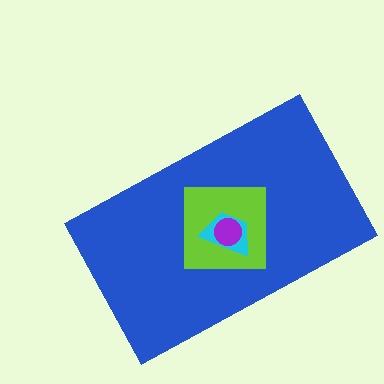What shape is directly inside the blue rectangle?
The lime square.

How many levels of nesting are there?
4.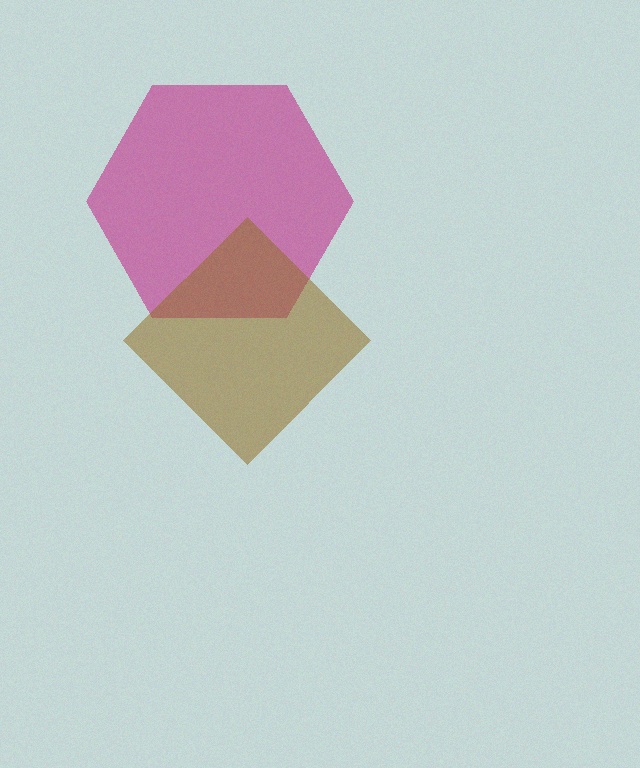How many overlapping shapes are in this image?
There are 2 overlapping shapes in the image.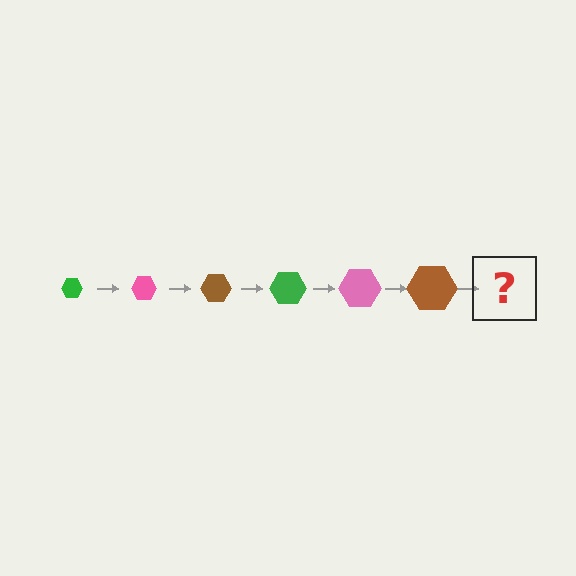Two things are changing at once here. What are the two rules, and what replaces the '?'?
The two rules are that the hexagon grows larger each step and the color cycles through green, pink, and brown. The '?' should be a green hexagon, larger than the previous one.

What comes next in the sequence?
The next element should be a green hexagon, larger than the previous one.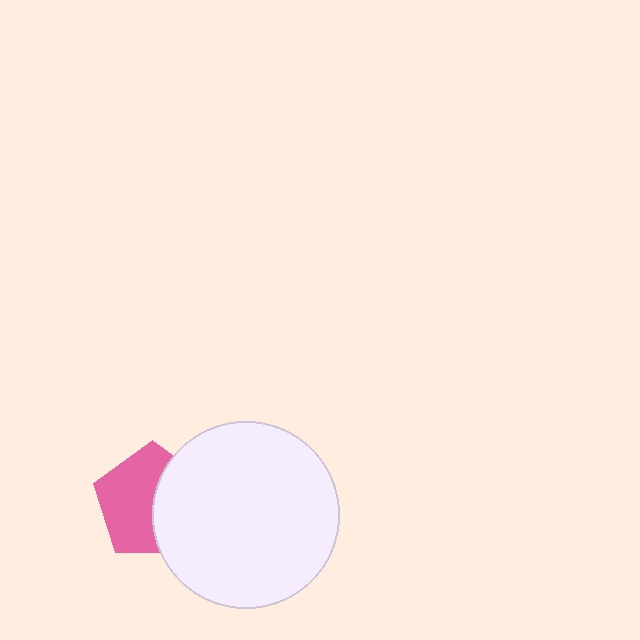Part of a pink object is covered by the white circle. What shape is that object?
It is a pentagon.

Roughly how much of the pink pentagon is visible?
About half of it is visible (roughly 57%).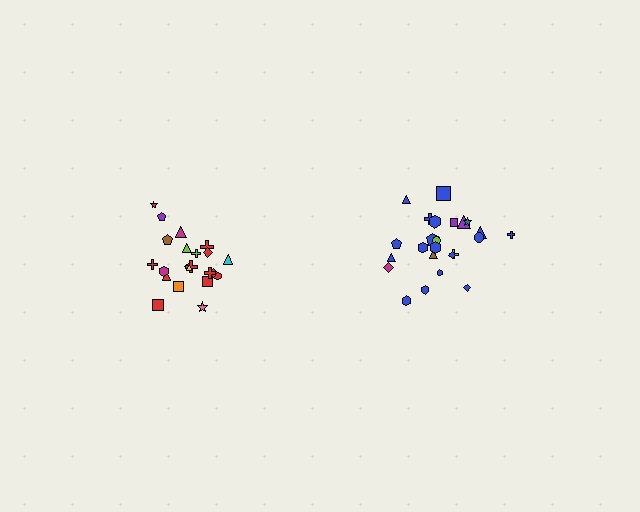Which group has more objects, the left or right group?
The right group.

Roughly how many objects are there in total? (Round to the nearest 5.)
Roughly 45 objects in total.